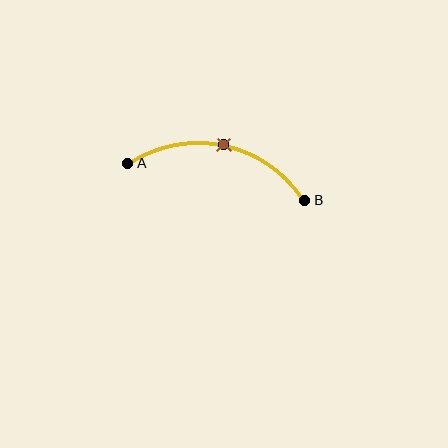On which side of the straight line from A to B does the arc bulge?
The arc bulges above the straight line connecting A and B.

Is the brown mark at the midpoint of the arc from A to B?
Yes. The brown mark lies on the arc at equal arc-length from both A and B — it is the arc midpoint.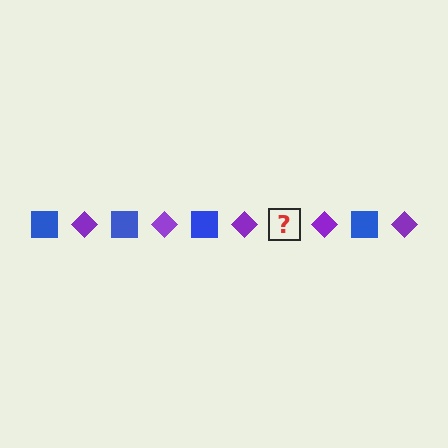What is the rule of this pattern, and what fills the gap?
The rule is that the pattern alternates between blue square and purple diamond. The gap should be filled with a blue square.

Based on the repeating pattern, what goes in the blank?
The blank should be a blue square.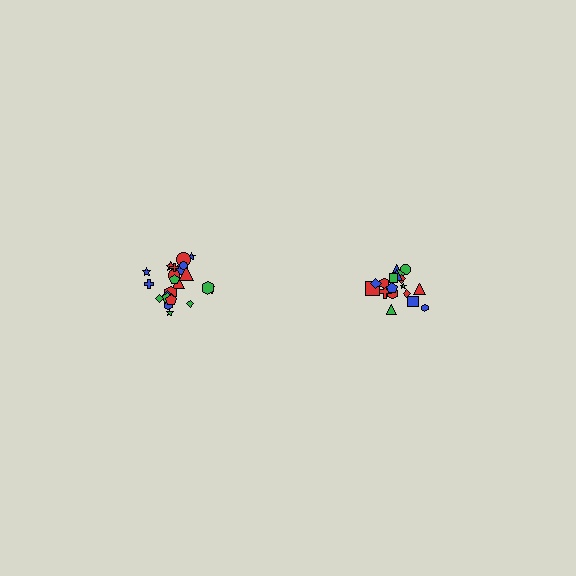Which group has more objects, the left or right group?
The left group.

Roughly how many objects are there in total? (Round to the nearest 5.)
Roughly 40 objects in total.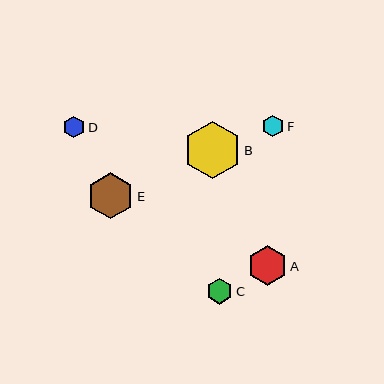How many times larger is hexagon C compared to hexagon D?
Hexagon C is approximately 1.2 times the size of hexagon D.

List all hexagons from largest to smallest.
From largest to smallest: B, E, A, C, F, D.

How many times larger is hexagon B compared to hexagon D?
Hexagon B is approximately 2.7 times the size of hexagon D.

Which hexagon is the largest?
Hexagon B is the largest with a size of approximately 57 pixels.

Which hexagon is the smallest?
Hexagon D is the smallest with a size of approximately 21 pixels.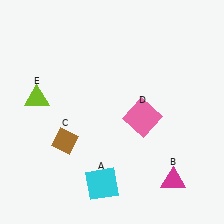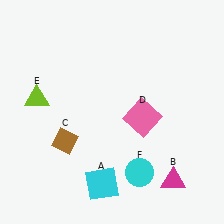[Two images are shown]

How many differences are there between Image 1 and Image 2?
There is 1 difference between the two images.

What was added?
A cyan circle (F) was added in Image 2.